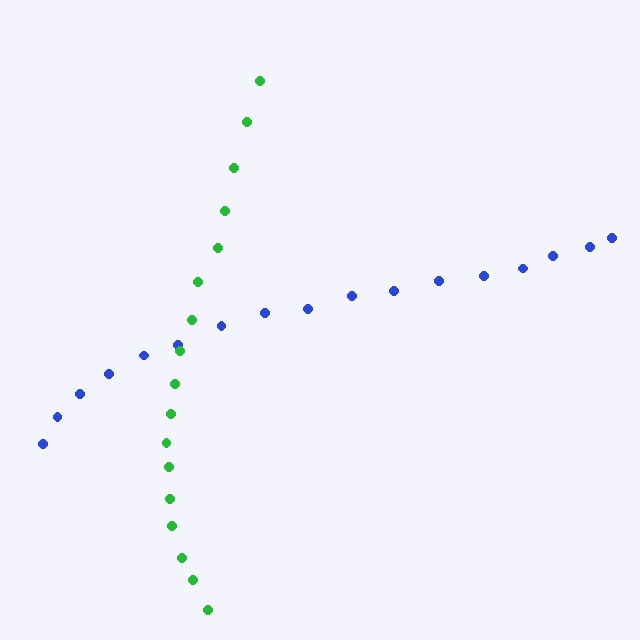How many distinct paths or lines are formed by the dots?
There are 2 distinct paths.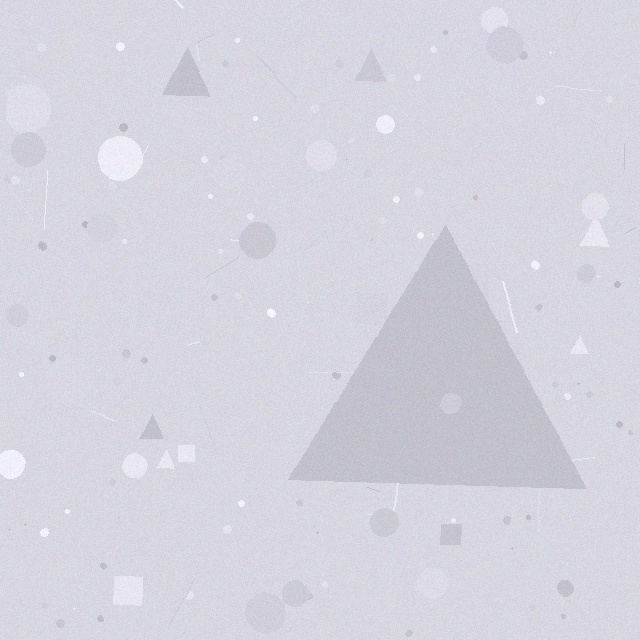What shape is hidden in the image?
A triangle is hidden in the image.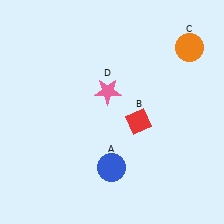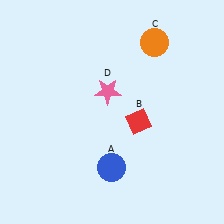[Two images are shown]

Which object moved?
The orange circle (C) moved left.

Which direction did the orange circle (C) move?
The orange circle (C) moved left.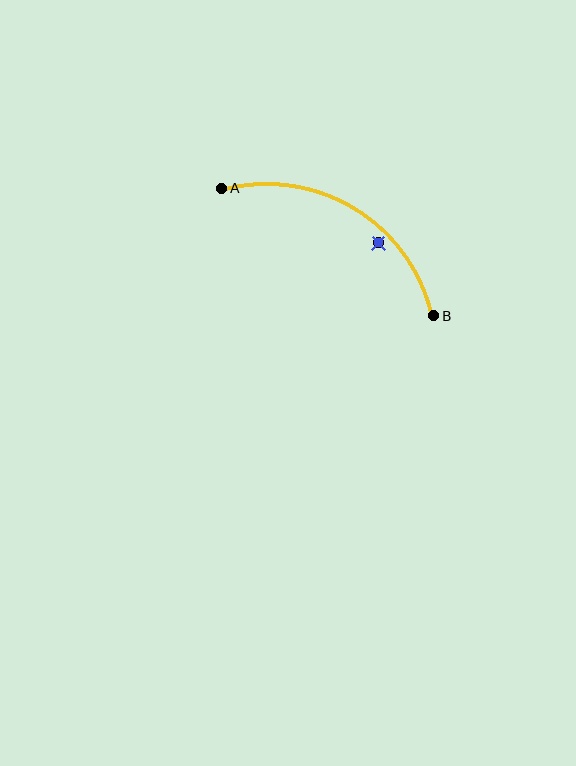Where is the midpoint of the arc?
The arc midpoint is the point on the curve farthest from the straight line joining A and B. It sits above that line.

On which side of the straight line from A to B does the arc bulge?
The arc bulges above the straight line connecting A and B.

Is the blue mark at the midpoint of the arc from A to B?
No — the blue mark does not lie on the arc at all. It sits slightly inside the curve.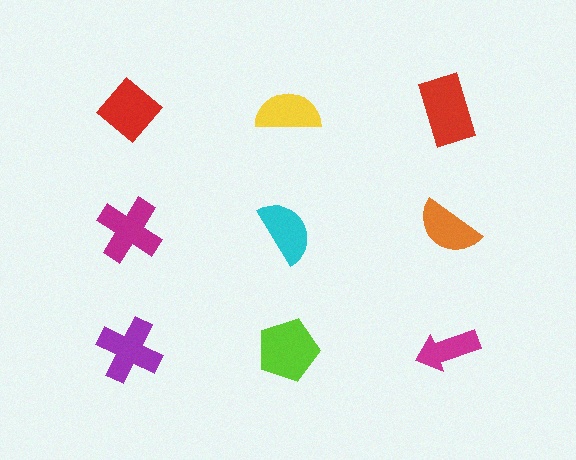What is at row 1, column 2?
A yellow semicircle.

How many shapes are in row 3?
3 shapes.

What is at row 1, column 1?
A red diamond.